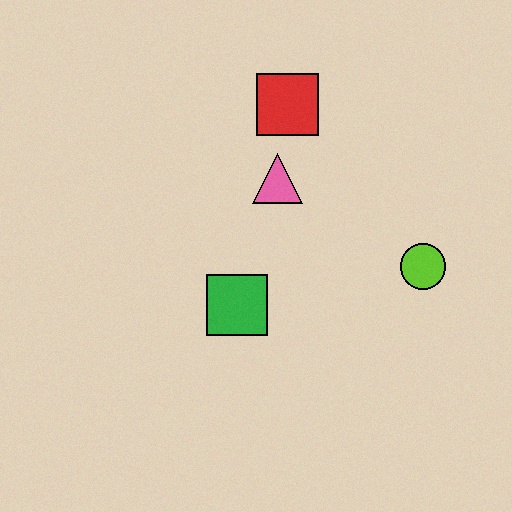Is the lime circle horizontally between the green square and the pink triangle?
No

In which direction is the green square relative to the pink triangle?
The green square is below the pink triangle.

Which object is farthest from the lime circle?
The red square is farthest from the lime circle.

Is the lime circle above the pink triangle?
No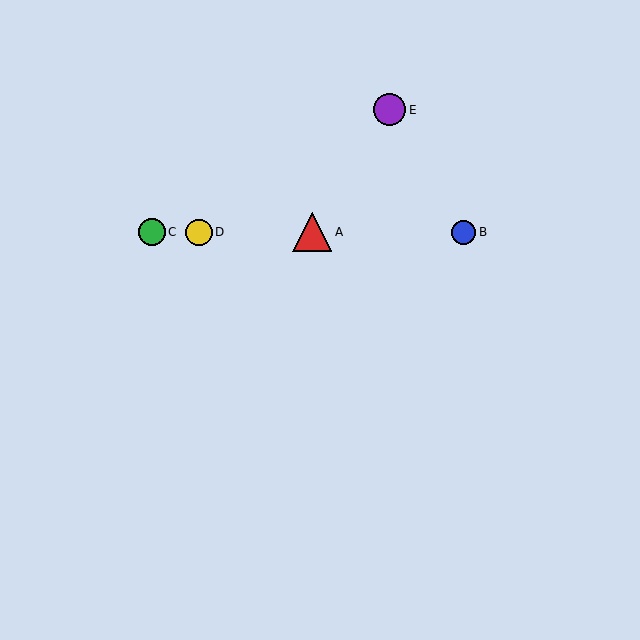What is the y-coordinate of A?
Object A is at y≈232.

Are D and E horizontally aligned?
No, D is at y≈232 and E is at y≈110.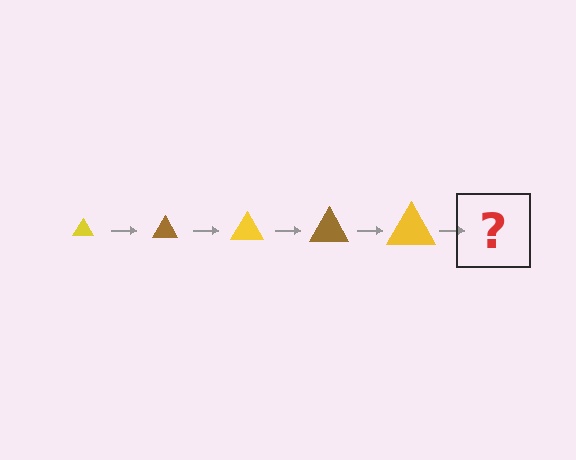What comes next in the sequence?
The next element should be a brown triangle, larger than the previous one.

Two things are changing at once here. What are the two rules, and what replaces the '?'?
The two rules are that the triangle grows larger each step and the color cycles through yellow and brown. The '?' should be a brown triangle, larger than the previous one.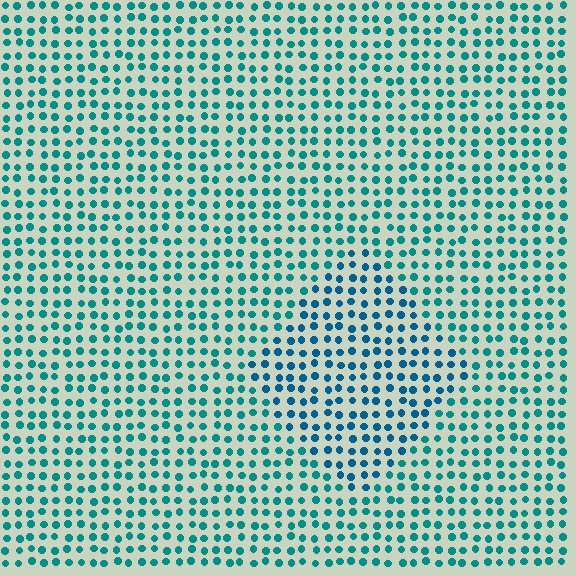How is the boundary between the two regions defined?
The boundary is defined purely by a slight shift in hue (about 24 degrees). Spacing, size, and orientation are identical on both sides.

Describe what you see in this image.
The image is filled with small teal elements in a uniform arrangement. A diamond-shaped region is visible where the elements are tinted to a slightly different hue, forming a subtle color boundary.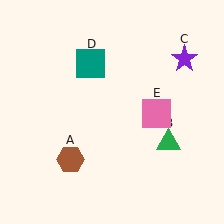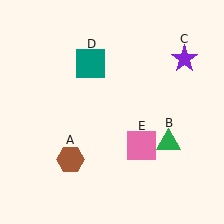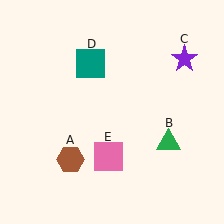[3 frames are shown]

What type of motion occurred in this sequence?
The pink square (object E) rotated clockwise around the center of the scene.